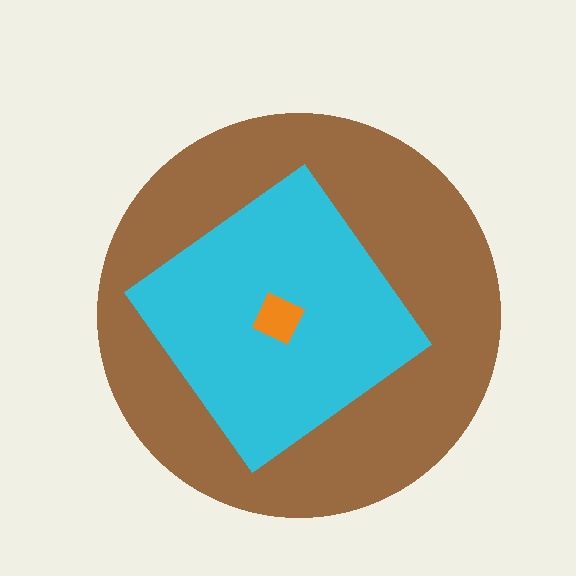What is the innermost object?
The orange diamond.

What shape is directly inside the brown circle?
The cyan diamond.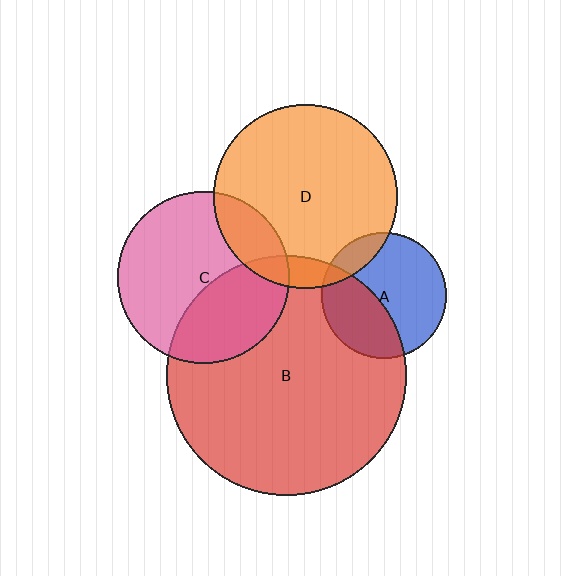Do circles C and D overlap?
Yes.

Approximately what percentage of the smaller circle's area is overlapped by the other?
Approximately 15%.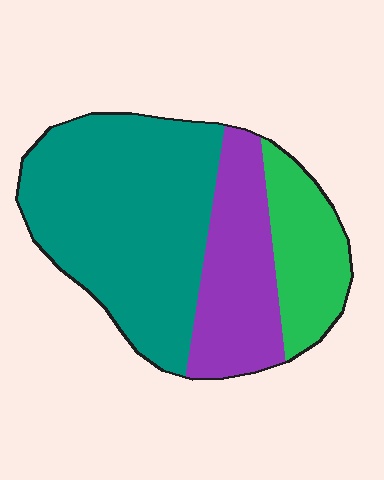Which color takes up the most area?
Teal, at roughly 55%.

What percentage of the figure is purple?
Purple covers roughly 25% of the figure.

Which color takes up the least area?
Green, at roughly 20%.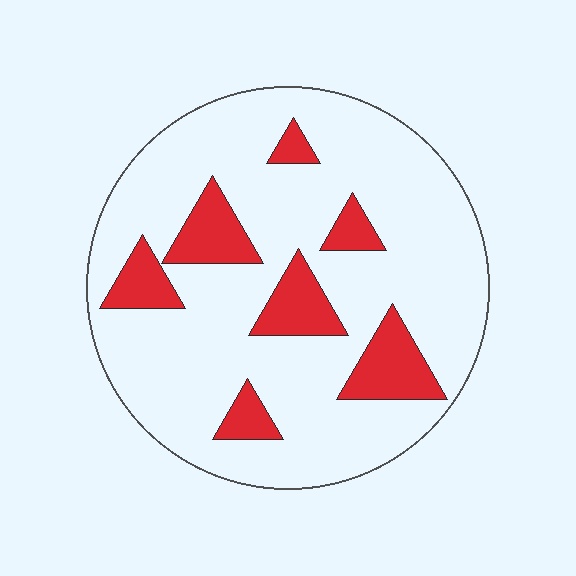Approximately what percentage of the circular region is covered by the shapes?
Approximately 20%.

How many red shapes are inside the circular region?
7.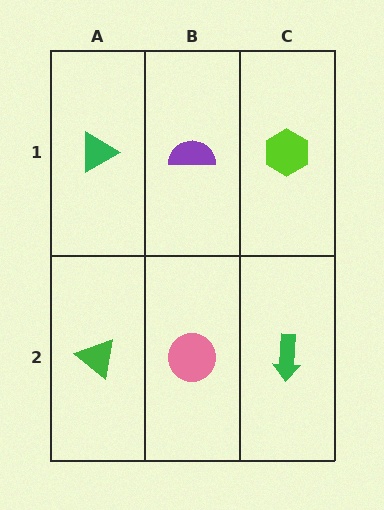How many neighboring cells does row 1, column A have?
2.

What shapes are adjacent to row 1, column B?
A pink circle (row 2, column B), a green triangle (row 1, column A), a lime hexagon (row 1, column C).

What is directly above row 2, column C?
A lime hexagon.